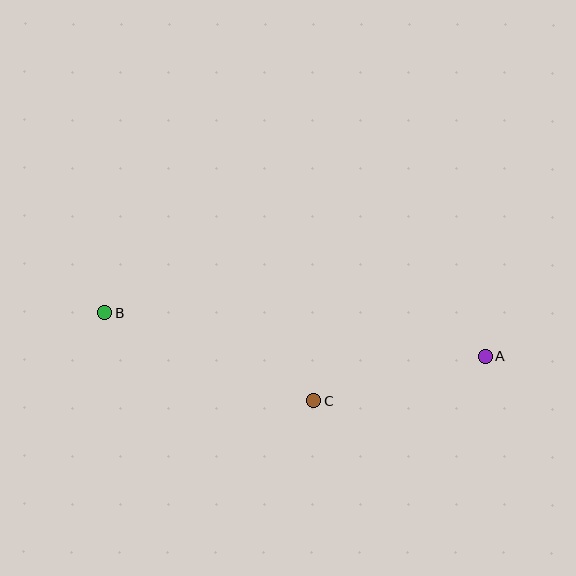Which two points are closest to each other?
Points A and C are closest to each other.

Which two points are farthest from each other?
Points A and B are farthest from each other.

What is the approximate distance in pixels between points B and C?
The distance between B and C is approximately 226 pixels.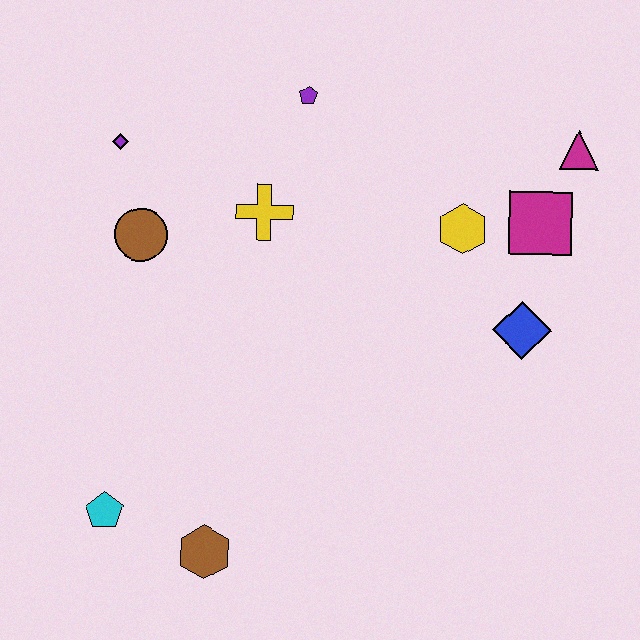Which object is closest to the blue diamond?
The magenta square is closest to the blue diamond.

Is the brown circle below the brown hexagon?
No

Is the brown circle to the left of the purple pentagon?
Yes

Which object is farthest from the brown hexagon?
The magenta triangle is farthest from the brown hexagon.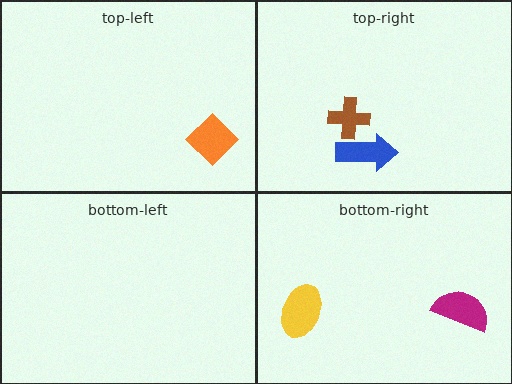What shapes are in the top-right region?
The brown cross, the blue arrow.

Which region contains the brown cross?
The top-right region.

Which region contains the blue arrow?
The top-right region.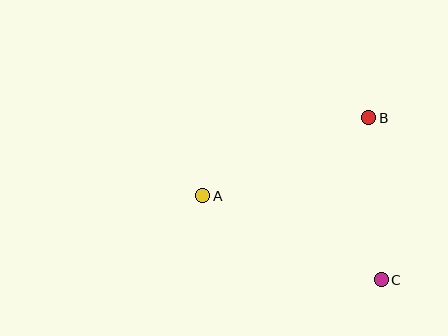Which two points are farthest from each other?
Points A and C are farthest from each other.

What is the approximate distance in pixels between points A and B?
The distance between A and B is approximately 184 pixels.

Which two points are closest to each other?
Points B and C are closest to each other.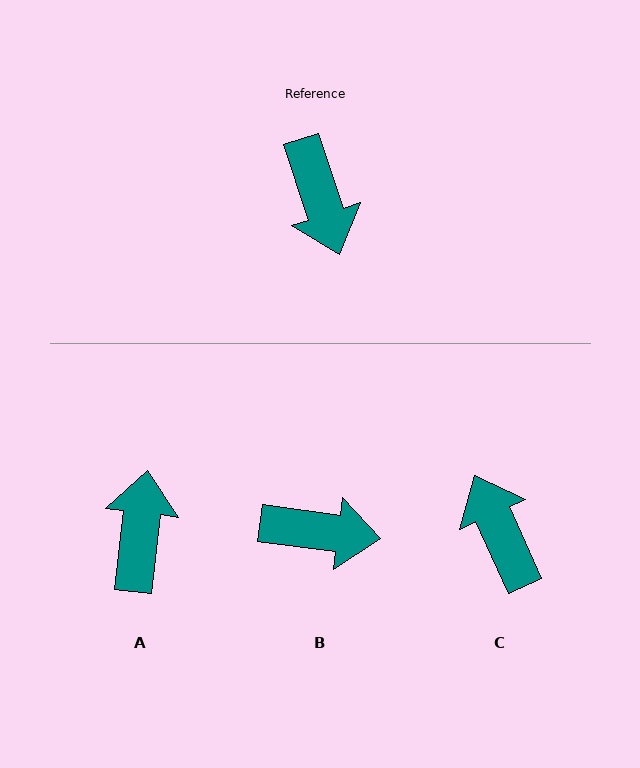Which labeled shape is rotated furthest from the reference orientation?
C, about 174 degrees away.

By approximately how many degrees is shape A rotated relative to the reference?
Approximately 155 degrees counter-clockwise.